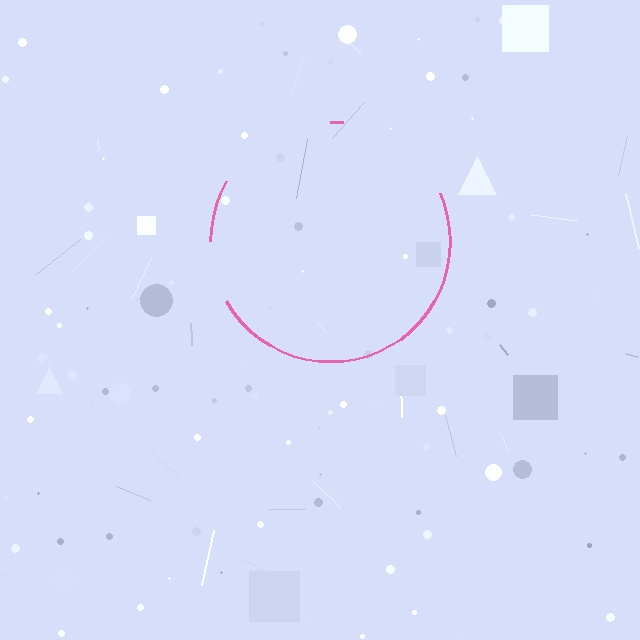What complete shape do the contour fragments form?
The contour fragments form a circle.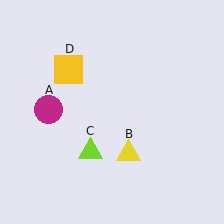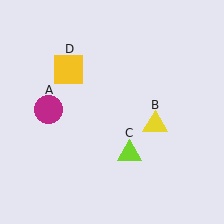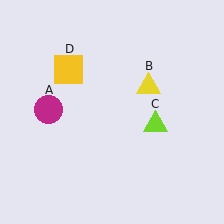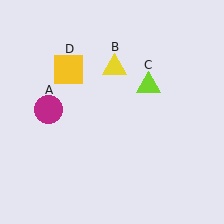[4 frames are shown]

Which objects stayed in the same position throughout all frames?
Magenta circle (object A) and yellow square (object D) remained stationary.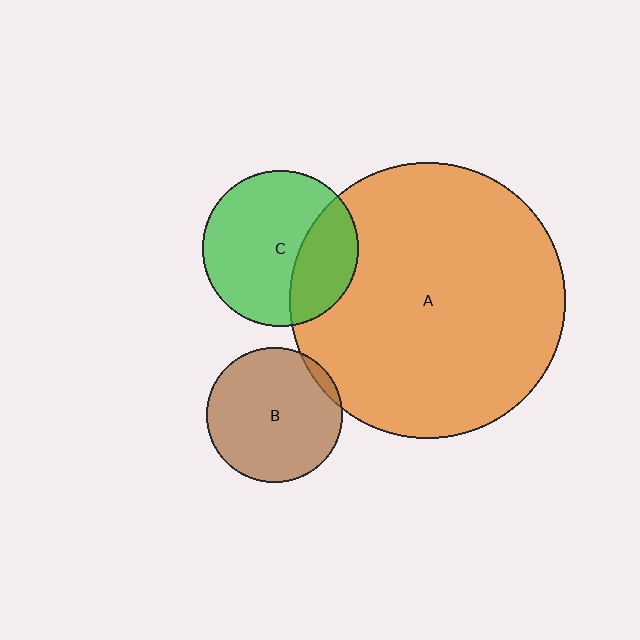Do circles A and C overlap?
Yes.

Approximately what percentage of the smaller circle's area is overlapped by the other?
Approximately 30%.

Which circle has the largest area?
Circle A (orange).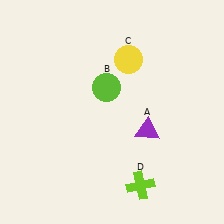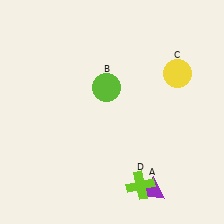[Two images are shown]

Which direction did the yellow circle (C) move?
The yellow circle (C) moved right.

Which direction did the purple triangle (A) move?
The purple triangle (A) moved down.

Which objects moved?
The objects that moved are: the purple triangle (A), the yellow circle (C).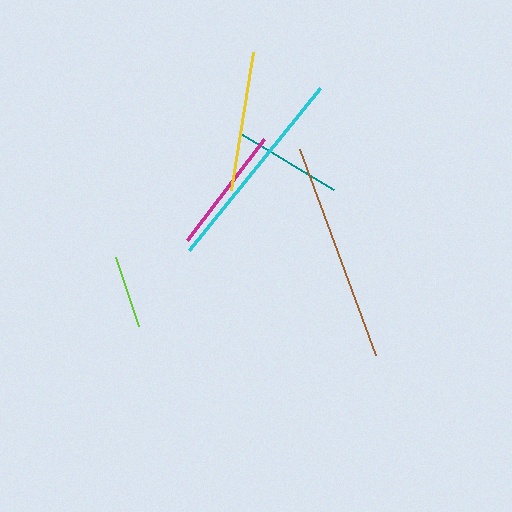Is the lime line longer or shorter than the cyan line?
The cyan line is longer than the lime line.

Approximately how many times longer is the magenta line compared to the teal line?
The magenta line is approximately 1.2 times the length of the teal line.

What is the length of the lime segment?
The lime segment is approximately 72 pixels long.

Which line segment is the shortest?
The lime line is the shortest at approximately 72 pixels.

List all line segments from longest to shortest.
From longest to shortest: brown, cyan, yellow, magenta, teal, lime.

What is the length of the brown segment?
The brown segment is approximately 220 pixels long.